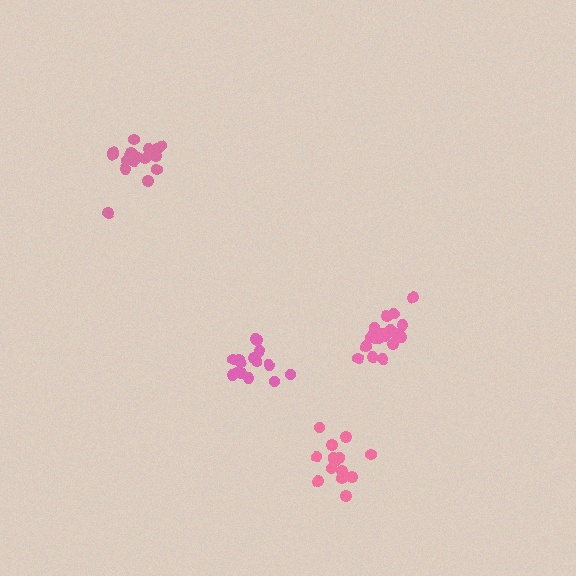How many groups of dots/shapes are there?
There are 4 groups.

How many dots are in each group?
Group 1: 15 dots, Group 2: 18 dots, Group 3: 14 dots, Group 4: 20 dots (67 total).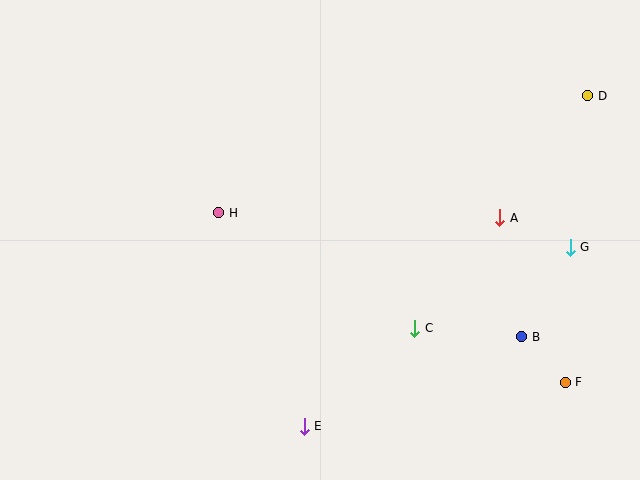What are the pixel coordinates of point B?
Point B is at (522, 337).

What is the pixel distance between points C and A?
The distance between C and A is 140 pixels.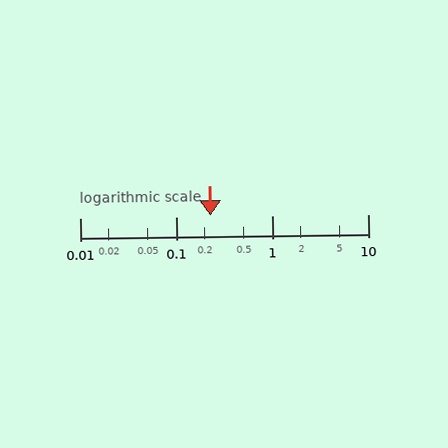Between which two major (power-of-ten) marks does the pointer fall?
The pointer is between 0.1 and 1.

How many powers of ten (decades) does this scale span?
The scale spans 3 decades, from 0.01 to 10.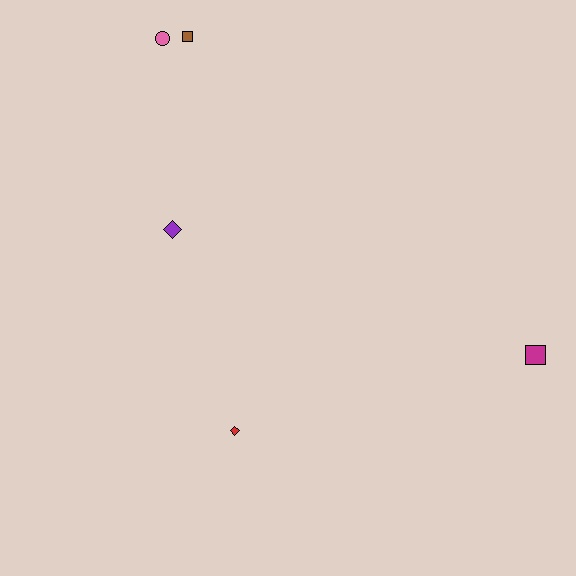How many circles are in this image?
There is 1 circle.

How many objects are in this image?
There are 5 objects.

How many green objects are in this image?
There are no green objects.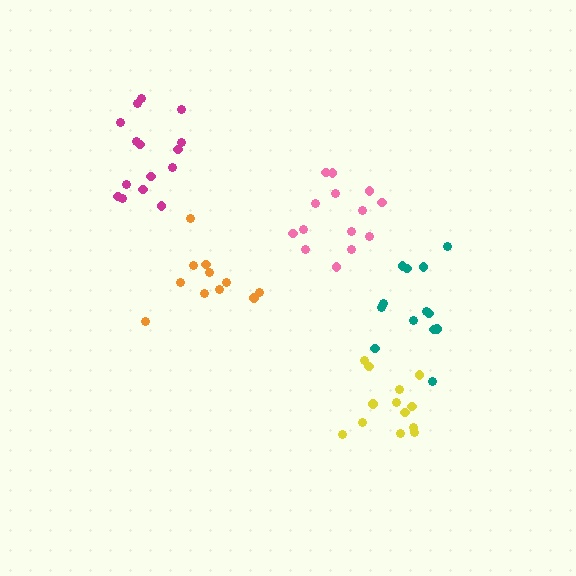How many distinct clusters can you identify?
There are 5 distinct clusters.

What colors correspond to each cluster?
The clusters are colored: yellow, pink, magenta, orange, teal.